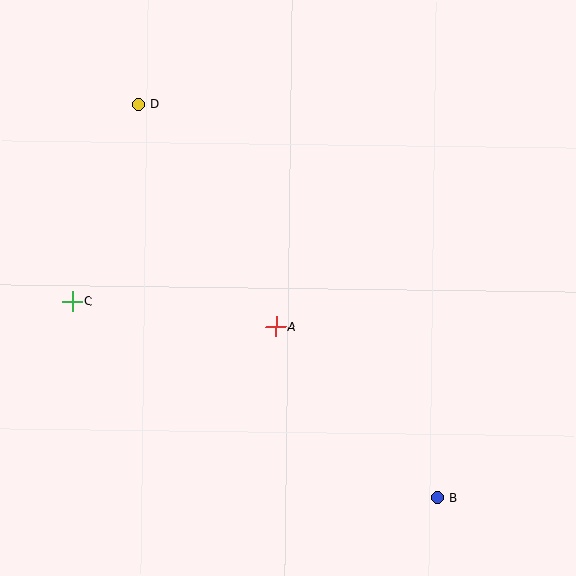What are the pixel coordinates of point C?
Point C is at (72, 301).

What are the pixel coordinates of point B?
Point B is at (438, 498).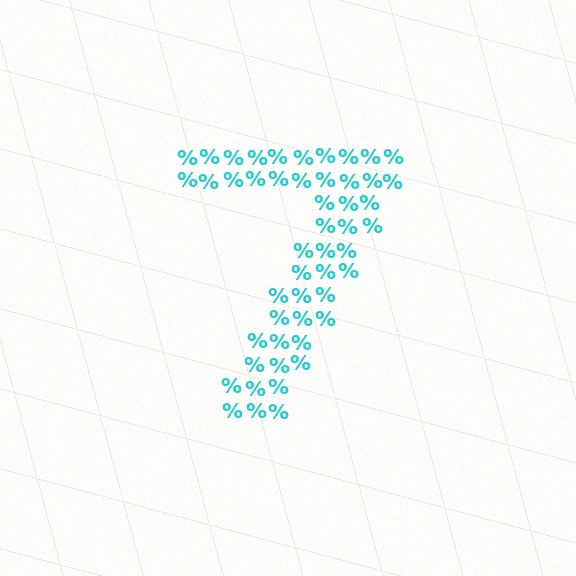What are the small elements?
The small elements are percent signs.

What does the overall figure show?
The overall figure shows the digit 7.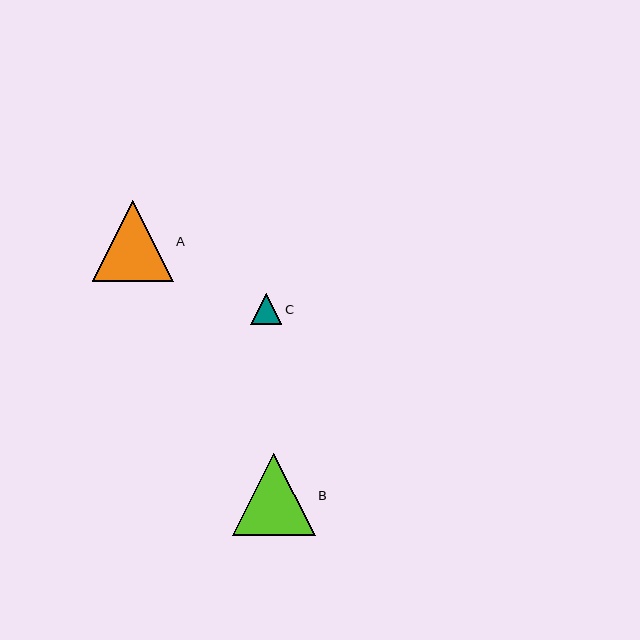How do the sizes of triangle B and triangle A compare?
Triangle B and triangle A are approximately the same size.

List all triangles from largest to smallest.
From largest to smallest: B, A, C.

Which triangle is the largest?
Triangle B is the largest with a size of approximately 82 pixels.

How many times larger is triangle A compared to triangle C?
Triangle A is approximately 2.6 times the size of triangle C.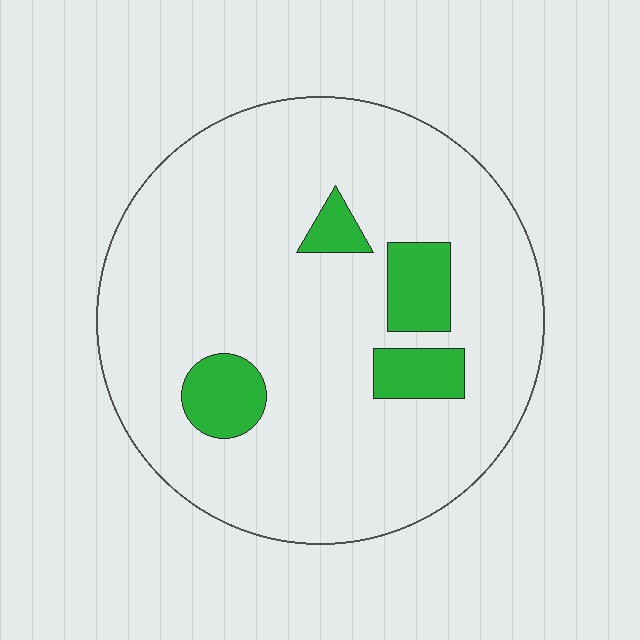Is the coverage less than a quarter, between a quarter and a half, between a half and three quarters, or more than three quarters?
Less than a quarter.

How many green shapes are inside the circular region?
4.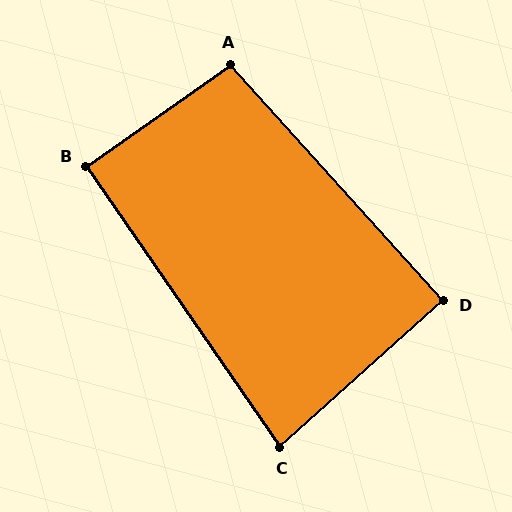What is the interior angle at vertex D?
Approximately 90 degrees (approximately right).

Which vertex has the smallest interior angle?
C, at approximately 83 degrees.